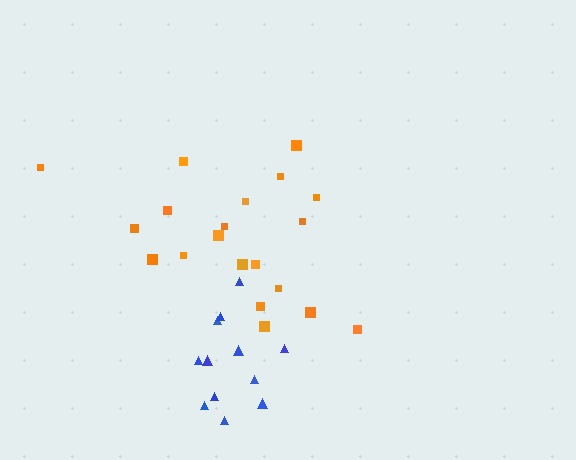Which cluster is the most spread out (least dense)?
Orange.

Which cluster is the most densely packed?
Blue.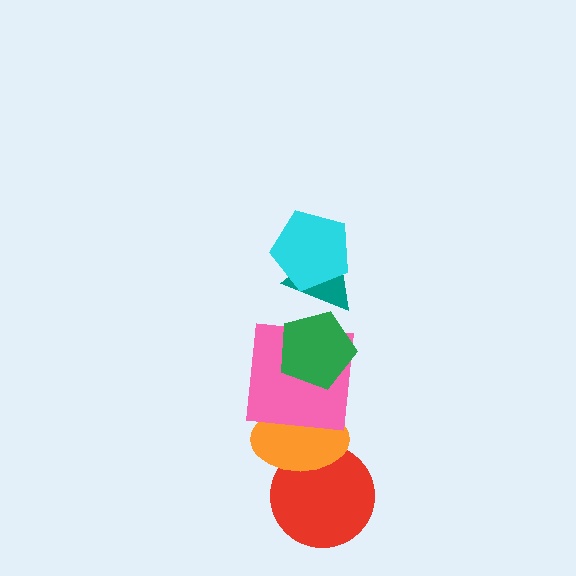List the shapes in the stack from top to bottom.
From top to bottom: the cyan pentagon, the teal triangle, the green pentagon, the pink square, the orange ellipse, the red circle.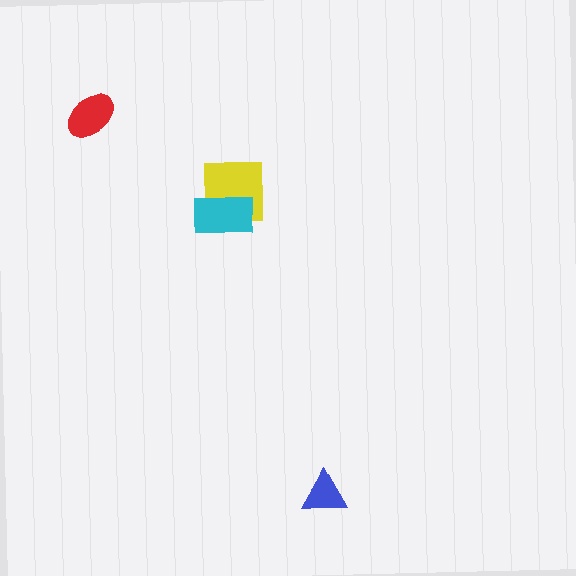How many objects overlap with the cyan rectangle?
1 object overlaps with the cyan rectangle.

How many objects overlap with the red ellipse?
0 objects overlap with the red ellipse.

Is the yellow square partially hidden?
Yes, it is partially covered by another shape.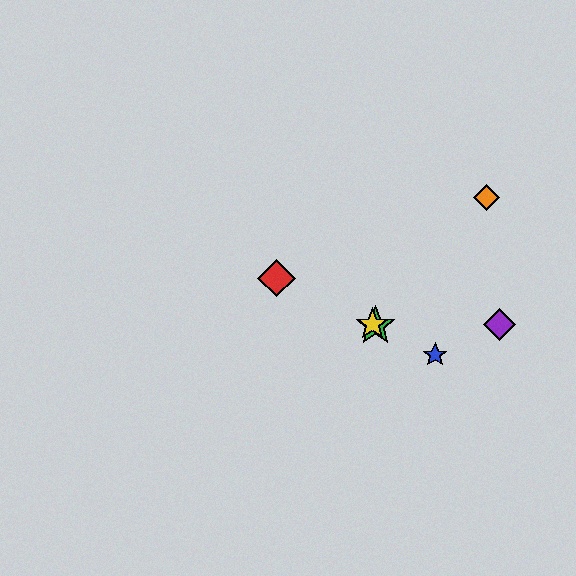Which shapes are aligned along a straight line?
The red diamond, the blue star, the green star, the yellow star are aligned along a straight line.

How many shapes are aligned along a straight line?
4 shapes (the red diamond, the blue star, the green star, the yellow star) are aligned along a straight line.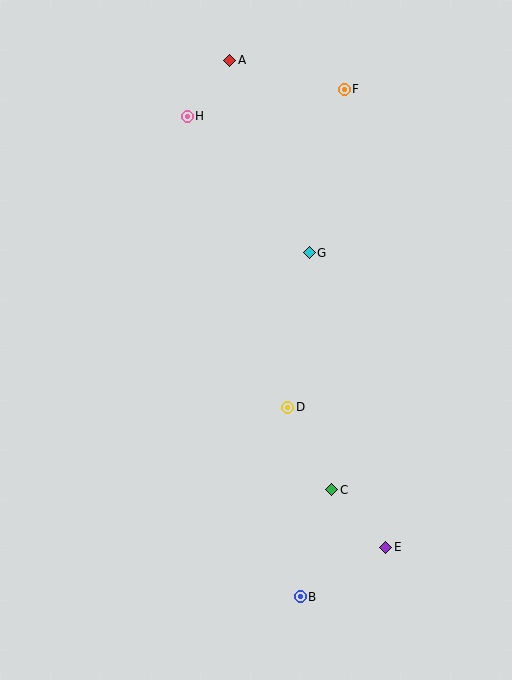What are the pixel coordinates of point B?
Point B is at (300, 597).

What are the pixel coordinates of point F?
Point F is at (344, 89).